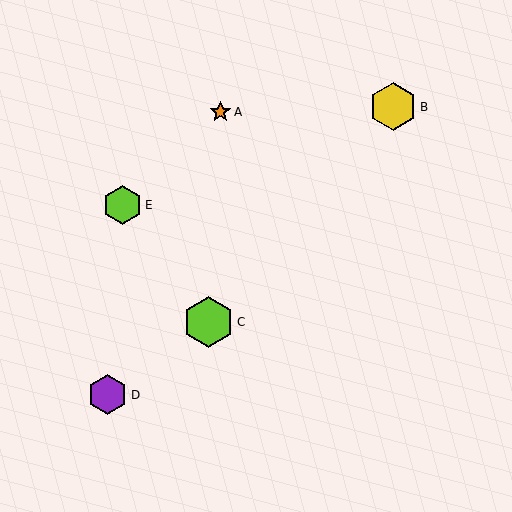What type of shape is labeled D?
Shape D is a purple hexagon.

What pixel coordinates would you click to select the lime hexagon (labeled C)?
Click at (209, 322) to select the lime hexagon C.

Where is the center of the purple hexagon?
The center of the purple hexagon is at (108, 395).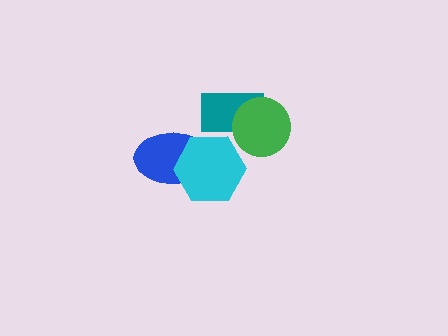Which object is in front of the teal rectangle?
The green circle is in front of the teal rectangle.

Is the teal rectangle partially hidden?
Yes, it is partially covered by another shape.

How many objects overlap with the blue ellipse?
1 object overlaps with the blue ellipse.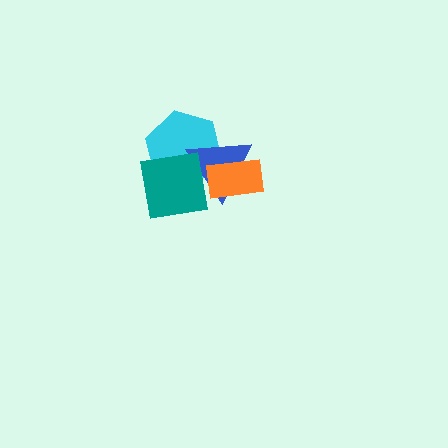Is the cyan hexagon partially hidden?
Yes, it is partially covered by another shape.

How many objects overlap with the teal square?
2 objects overlap with the teal square.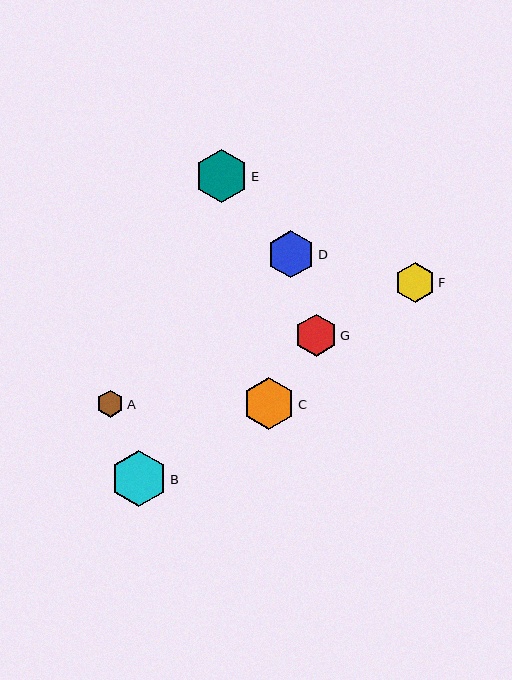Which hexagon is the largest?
Hexagon B is the largest with a size of approximately 57 pixels.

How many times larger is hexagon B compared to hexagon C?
Hexagon B is approximately 1.1 times the size of hexagon C.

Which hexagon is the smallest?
Hexagon A is the smallest with a size of approximately 27 pixels.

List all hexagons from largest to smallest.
From largest to smallest: B, E, C, D, G, F, A.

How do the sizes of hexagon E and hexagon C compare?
Hexagon E and hexagon C are approximately the same size.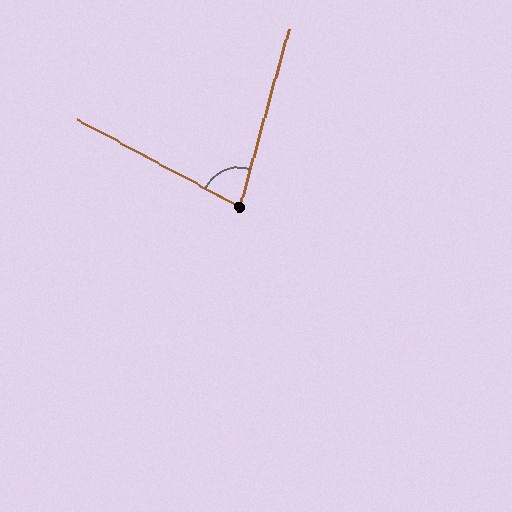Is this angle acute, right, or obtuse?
It is acute.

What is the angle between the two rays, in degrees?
Approximately 77 degrees.